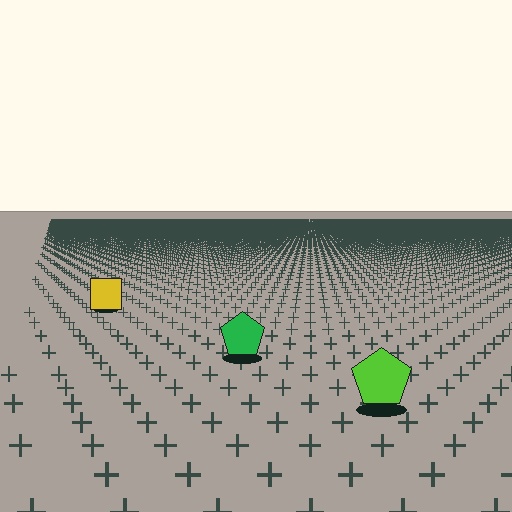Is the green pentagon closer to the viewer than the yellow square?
Yes. The green pentagon is closer — you can tell from the texture gradient: the ground texture is coarser near it.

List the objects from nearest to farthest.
From nearest to farthest: the lime pentagon, the green pentagon, the yellow square.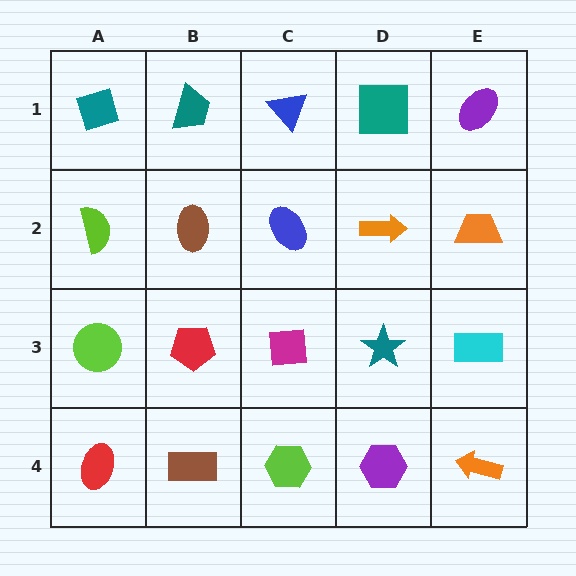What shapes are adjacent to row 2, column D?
A teal square (row 1, column D), a teal star (row 3, column D), a blue ellipse (row 2, column C), an orange trapezoid (row 2, column E).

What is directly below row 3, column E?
An orange arrow.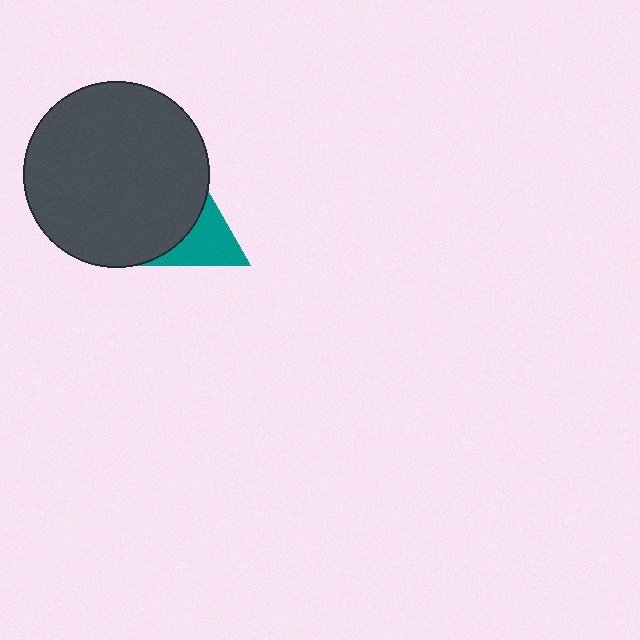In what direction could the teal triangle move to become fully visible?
The teal triangle could move right. That would shift it out from behind the dark gray circle entirely.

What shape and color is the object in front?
The object in front is a dark gray circle.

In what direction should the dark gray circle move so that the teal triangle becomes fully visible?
The dark gray circle should move left. That is the shortest direction to clear the overlap and leave the teal triangle fully visible.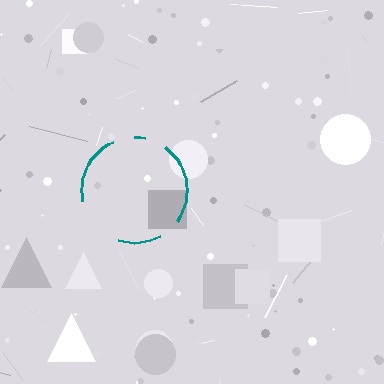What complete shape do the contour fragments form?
The contour fragments form a circle.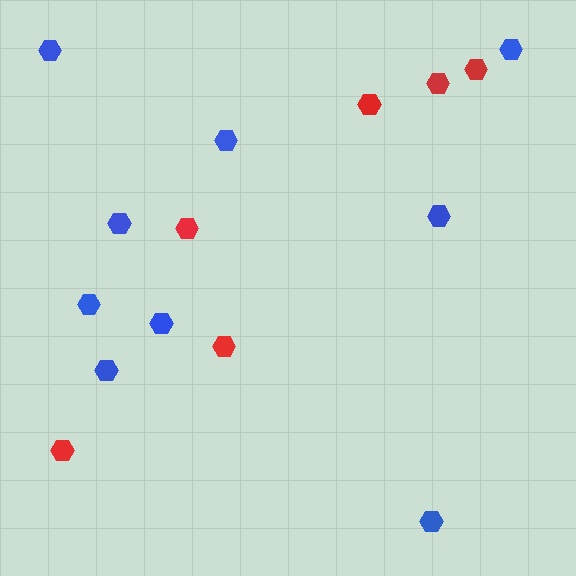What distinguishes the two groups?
There are 2 groups: one group of red hexagons (6) and one group of blue hexagons (9).